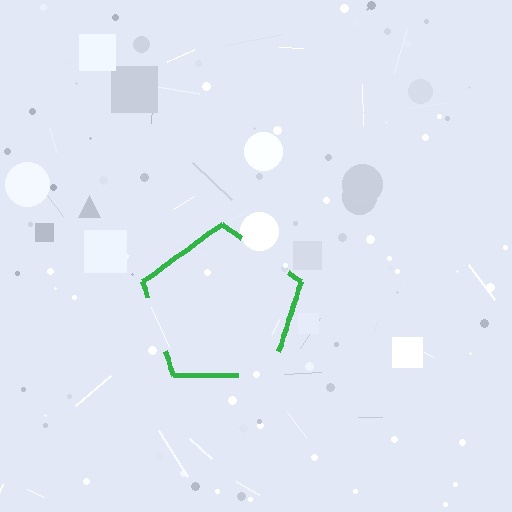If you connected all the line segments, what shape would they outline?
They would outline a pentagon.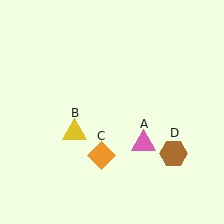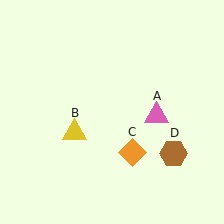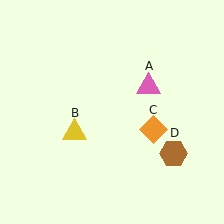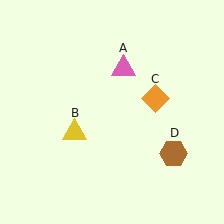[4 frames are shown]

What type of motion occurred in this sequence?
The pink triangle (object A), orange diamond (object C) rotated counterclockwise around the center of the scene.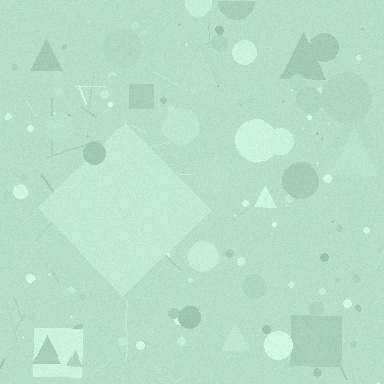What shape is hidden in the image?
A diamond is hidden in the image.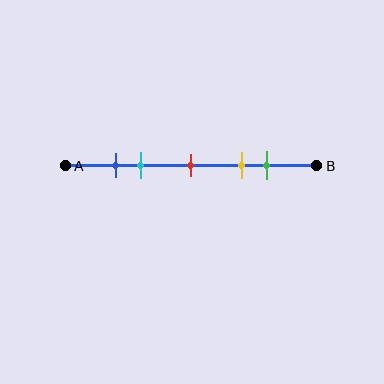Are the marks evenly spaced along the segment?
No, the marks are not evenly spaced.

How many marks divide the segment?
There are 5 marks dividing the segment.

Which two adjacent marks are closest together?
The blue and cyan marks are the closest adjacent pair.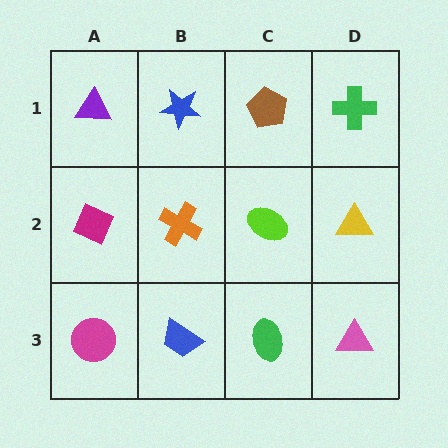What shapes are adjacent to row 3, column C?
A lime ellipse (row 2, column C), a blue trapezoid (row 3, column B), a pink triangle (row 3, column D).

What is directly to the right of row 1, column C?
A green cross.